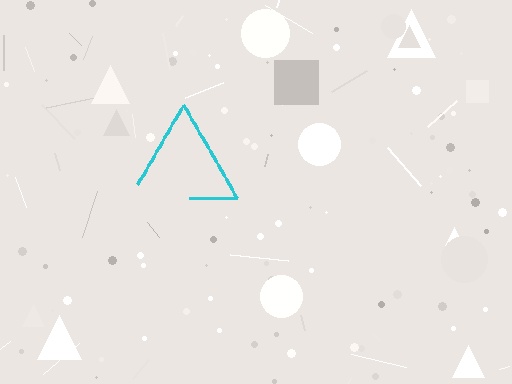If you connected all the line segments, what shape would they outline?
They would outline a triangle.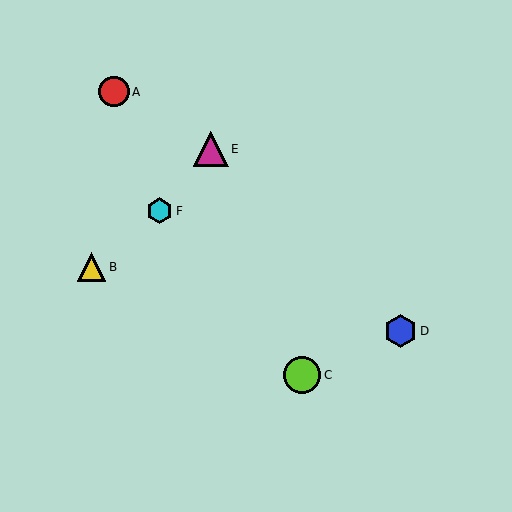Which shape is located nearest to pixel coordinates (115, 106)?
The red circle (labeled A) at (114, 92) is nearest to that location.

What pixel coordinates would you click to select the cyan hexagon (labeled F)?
Click at (160, 211) to select the cyan hexagon F.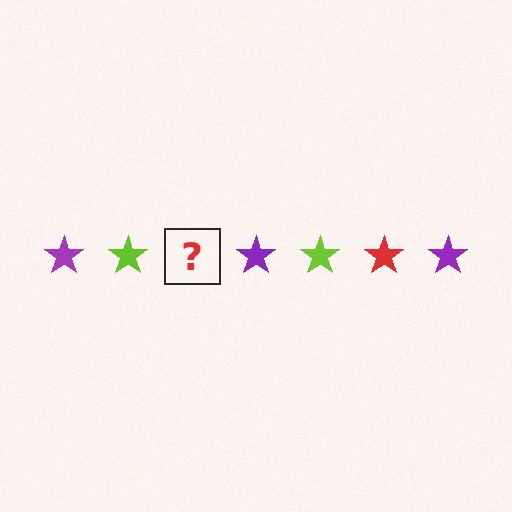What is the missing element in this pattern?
The missing element is a red star.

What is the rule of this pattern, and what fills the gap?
The rule is that the pattern cycles through purple, lime, red stars. The gap should be filled with a red star.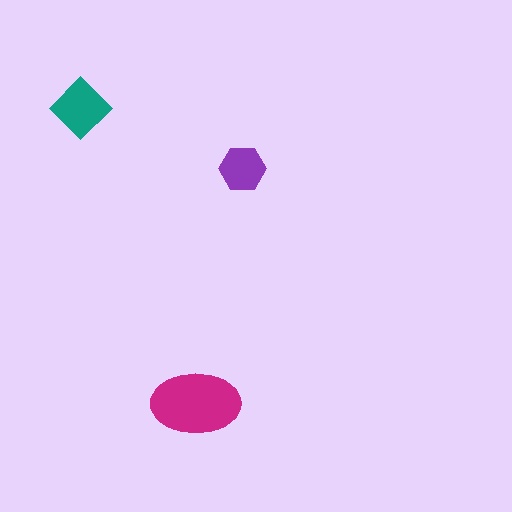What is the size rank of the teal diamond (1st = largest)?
2nd.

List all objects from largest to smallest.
The magenta ellipse, the teal diamond, the purple hexagon.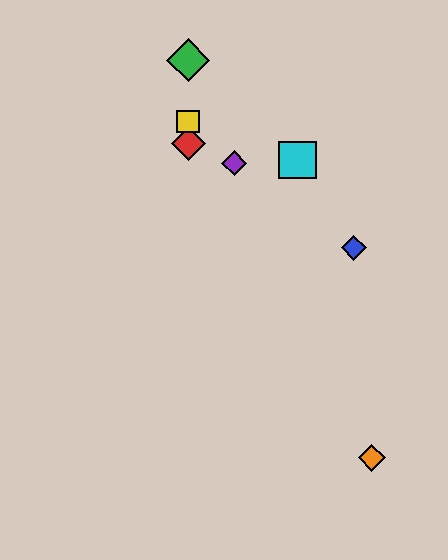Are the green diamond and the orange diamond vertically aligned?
No, the green diamond is at x≈188 and the orange diamond is at x≈372.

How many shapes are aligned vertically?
3 shapes (the red diamond, the green diamond, the yellow square) are aligned vertically.